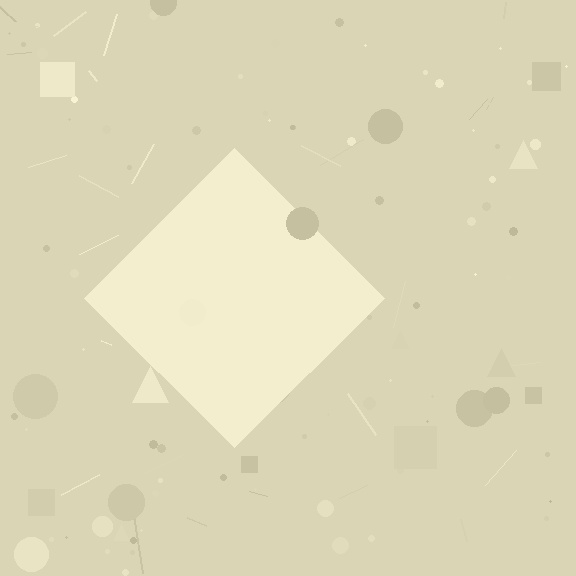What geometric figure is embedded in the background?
A diamond is embedded in the background.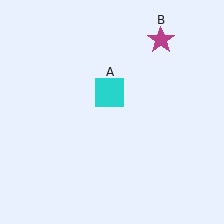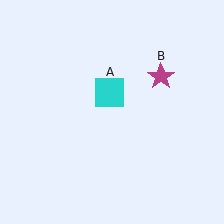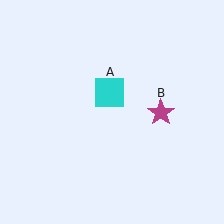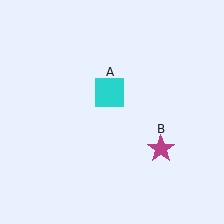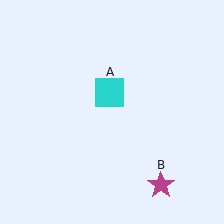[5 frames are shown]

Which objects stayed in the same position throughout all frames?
Cyan square (object A) remained stationary.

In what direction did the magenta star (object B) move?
The magenta star (object B) moved down.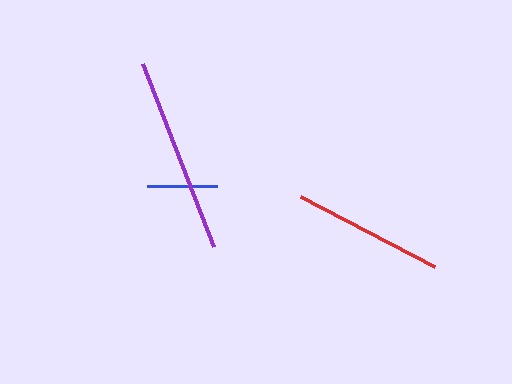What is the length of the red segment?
The red segment is approximately 151 pixels long.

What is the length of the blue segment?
The blue segment is approximately 70 pixels long.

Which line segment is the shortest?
The blue line is the shortest at approximately 70 pixels.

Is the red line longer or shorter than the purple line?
The purple line is longer than the red line.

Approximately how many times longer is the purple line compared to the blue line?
The purple line is approximately 2.8 times the length of the blue line.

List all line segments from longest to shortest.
From longest to shortest: purple, red, blue.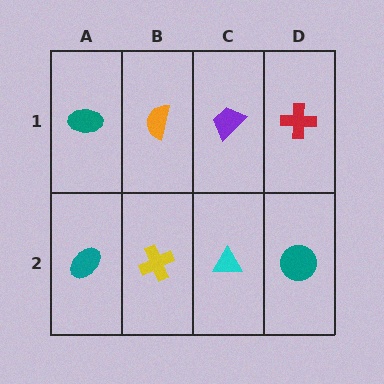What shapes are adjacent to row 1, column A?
A teal ellipse (row 2, column A), an orange semicircle (row 1, column B).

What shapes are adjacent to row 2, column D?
A red cross (row 1, column D), a cyan triangle (row 2, column C).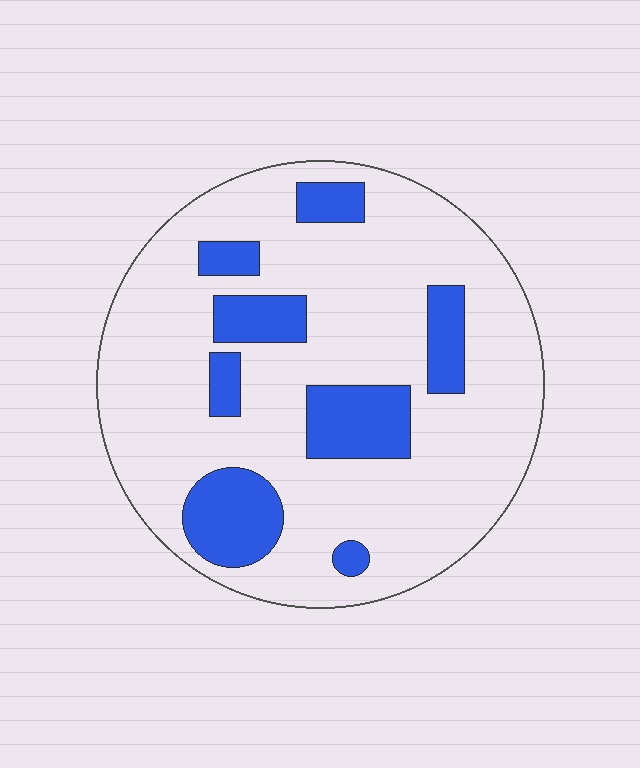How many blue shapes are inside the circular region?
8.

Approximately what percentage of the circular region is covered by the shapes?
Approximately 20%.